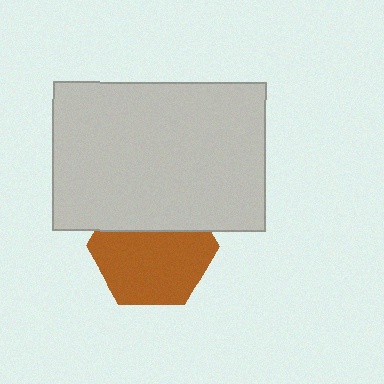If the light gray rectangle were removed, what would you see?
You would see the complete brown hexagon.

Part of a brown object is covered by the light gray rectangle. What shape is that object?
It is a hexagon.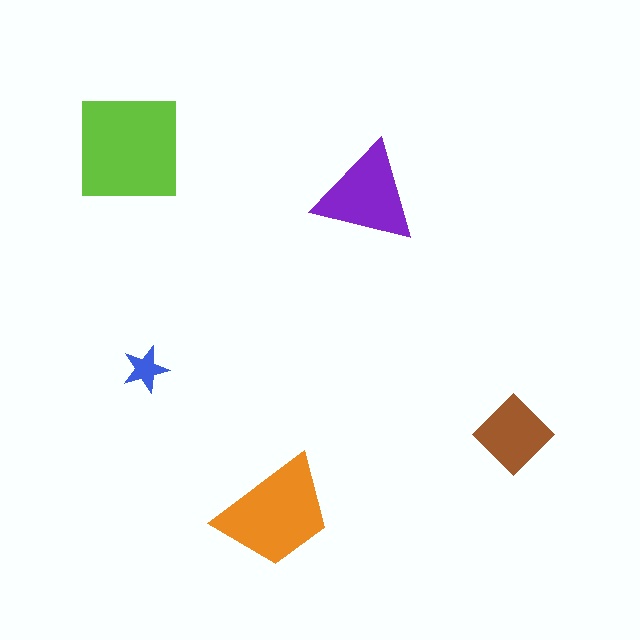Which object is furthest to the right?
The brown diamond is rightmost.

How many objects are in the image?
There are 5 objects in the image.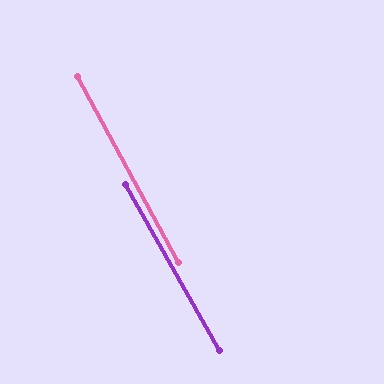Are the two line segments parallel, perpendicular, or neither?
Parallel — their directions differ by only 1.3°.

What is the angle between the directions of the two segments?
Approximately 1 degree.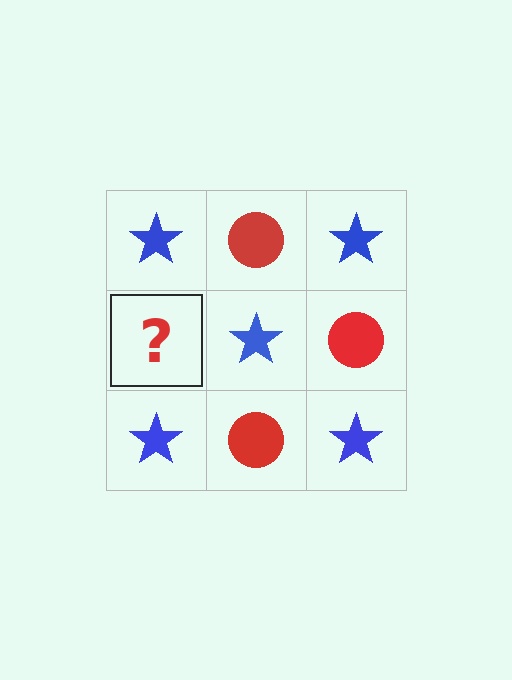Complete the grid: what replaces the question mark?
The question mark should be replaced with a red circle.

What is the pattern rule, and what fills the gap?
The rule is that it alternates blue star and red circle in a checkerboard pattern. The gap should be filled with a red circle.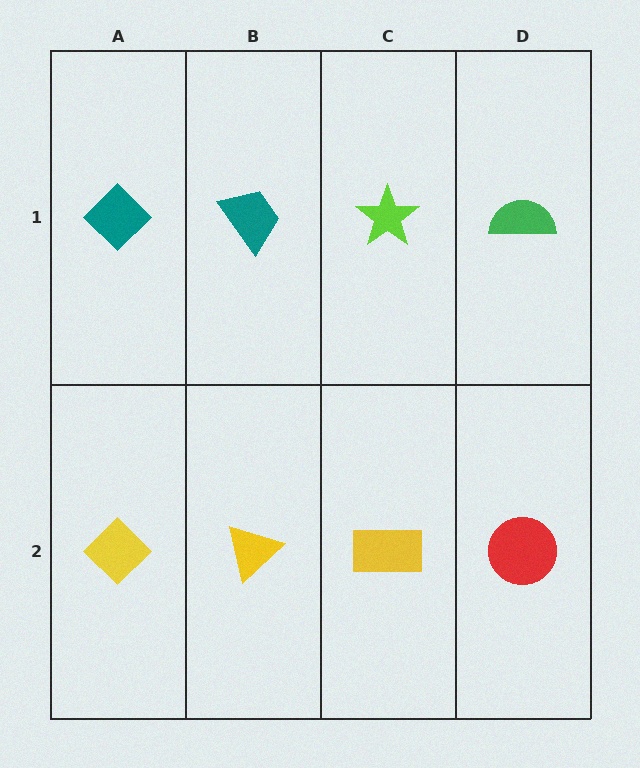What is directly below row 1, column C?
A yellow rectangle.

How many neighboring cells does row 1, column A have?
2.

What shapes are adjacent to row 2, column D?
A green semicircle (row 1, column D), a yellow rectangle (row 2, column C).